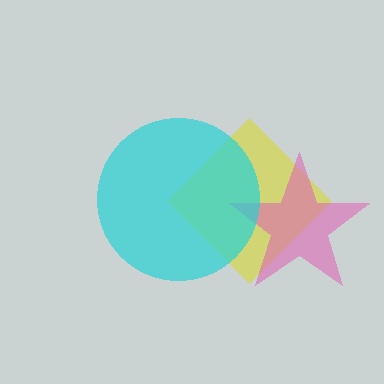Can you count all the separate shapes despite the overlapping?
Yes, there are 3 separate shapes.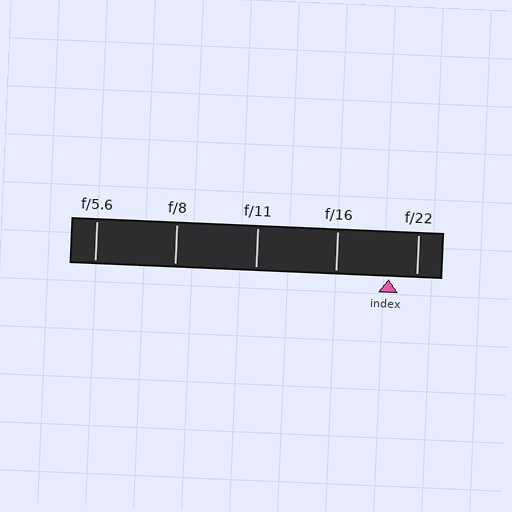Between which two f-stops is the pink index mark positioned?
The index mark is between f/16 and f/22.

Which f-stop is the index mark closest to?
The index mark is closest to f/22.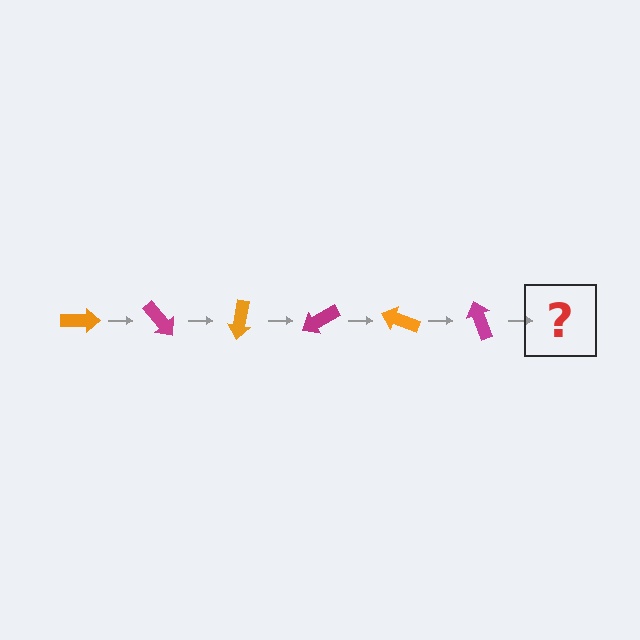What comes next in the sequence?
The next element should be an orange arrow, rotated 300 degrees from the start.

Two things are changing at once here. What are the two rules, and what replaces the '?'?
The two rules are that it rotates 50 degrees each step and the color cycles through orange and magenta. The '?' should be an orange arrow, rotated 300 degrees from the start.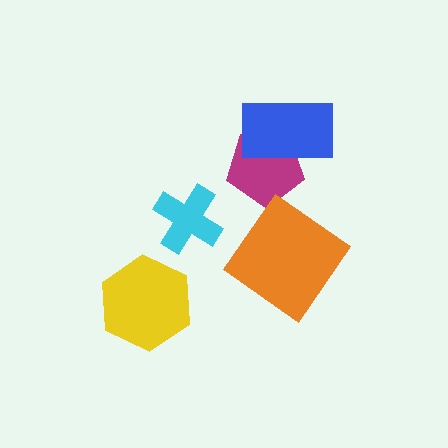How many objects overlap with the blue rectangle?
1 object overlaps with the blue rectangle.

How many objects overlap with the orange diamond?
0 objects overlap with the orange diamond.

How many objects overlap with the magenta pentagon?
1 object overlaps with the magenta pentagon.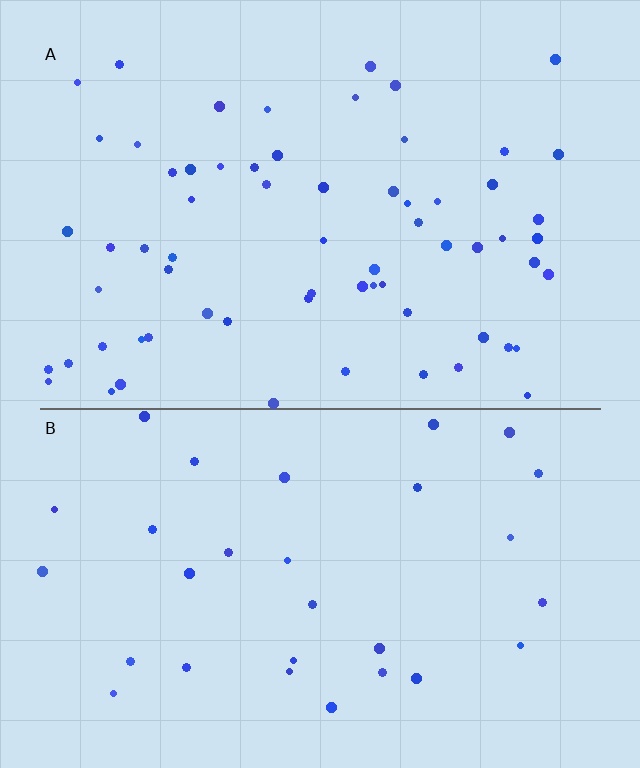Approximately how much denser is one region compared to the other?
Approximately 2.2× — region A over region B.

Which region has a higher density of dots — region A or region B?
A (the top).